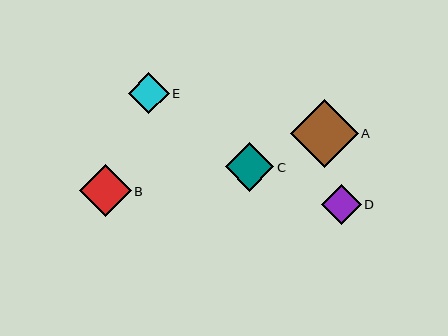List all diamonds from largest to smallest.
From largest to smallest: A, B, C, E, D.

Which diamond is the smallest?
Diamond D is the smallest with a size of approximately 40 pixels.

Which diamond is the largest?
Diamond A is the largest with a size of approximately 68 pixels.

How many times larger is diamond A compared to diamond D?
Diamond A is approximately 1.7 times the size of diamond D.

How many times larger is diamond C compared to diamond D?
Diamond C is approximately 1.2 times the size of diamond D.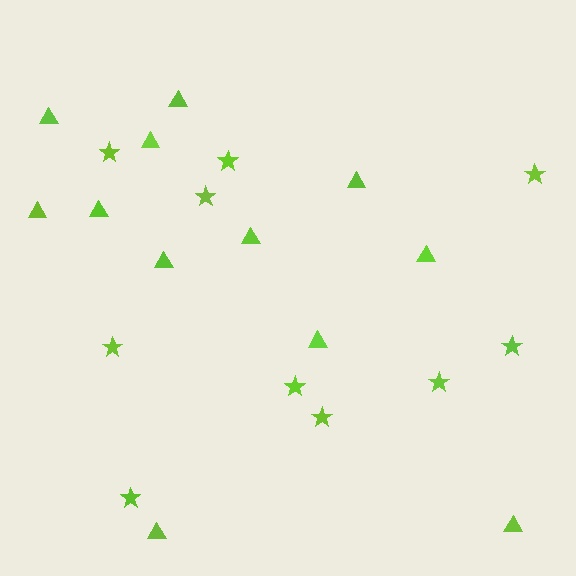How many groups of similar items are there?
There are 2 groups: one group of triangles (12) and one group of stars (10).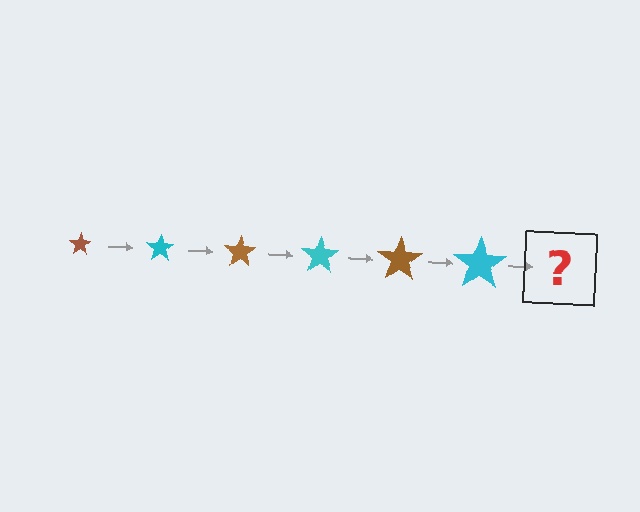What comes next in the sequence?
The next element should be a brown star, larger than the previous one.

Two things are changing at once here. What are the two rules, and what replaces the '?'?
The two rules are that the star grows larger each step and the color cycles through brown and cyan. The '?' should be a brown star, larger than the previous one.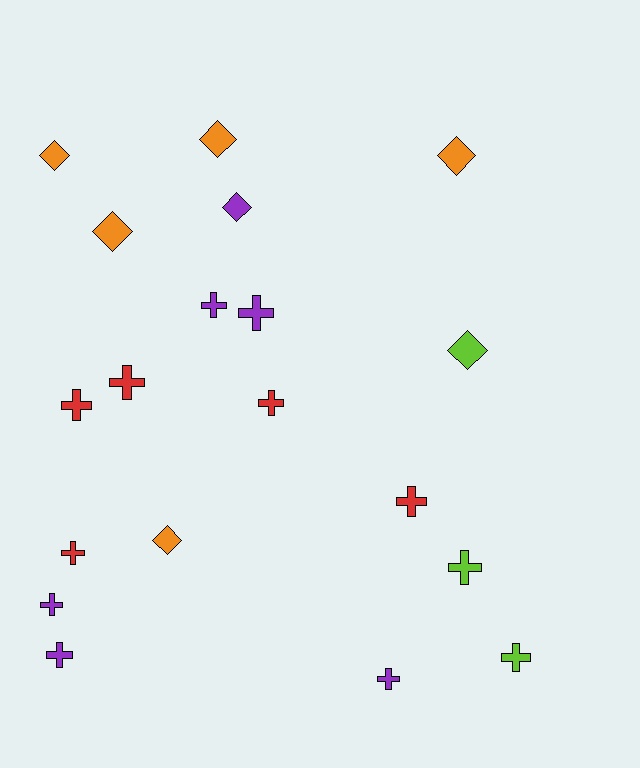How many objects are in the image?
There are 19 objects.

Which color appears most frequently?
Purple, with 6 objects.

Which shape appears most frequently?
Cross, with 12 objects.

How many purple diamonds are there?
There is 1 purple diamond.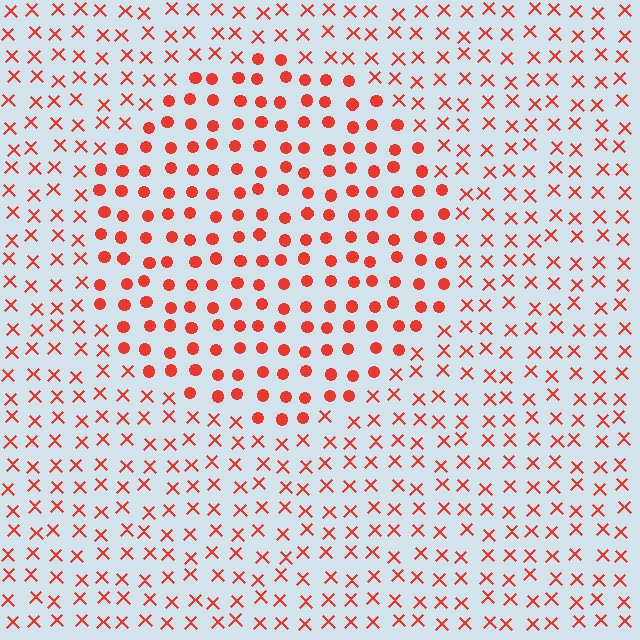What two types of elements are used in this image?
The image uses circles inside the circle region and X marks outside it.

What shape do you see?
I see a circle.